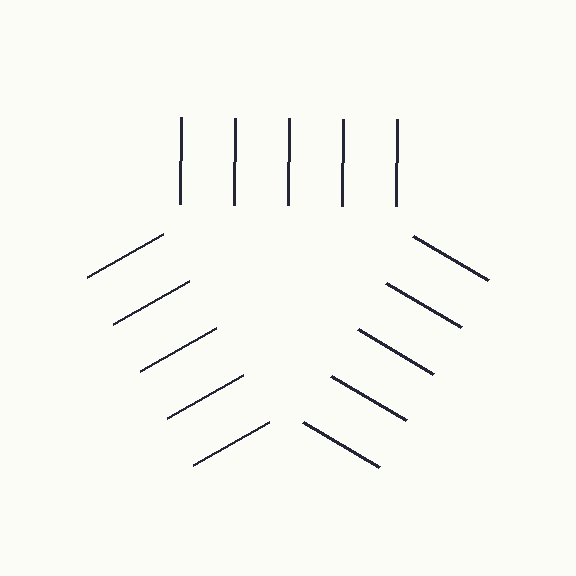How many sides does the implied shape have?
3 sides — the line-ends trace a triangle.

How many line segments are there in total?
15 — 5 along each of the 3 edges.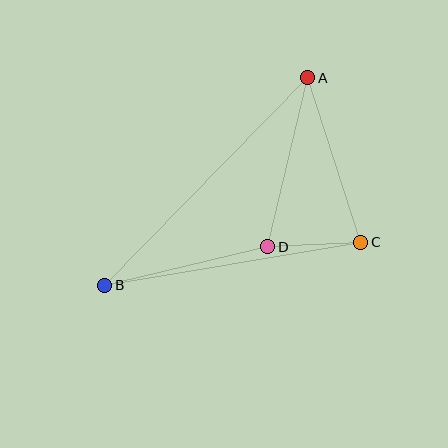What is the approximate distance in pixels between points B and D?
The distance between B and D is approximately 168 pixels.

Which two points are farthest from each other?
Points A and B are farthest from each other.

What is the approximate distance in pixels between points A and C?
The distance between A and C is approximately 173 pixels.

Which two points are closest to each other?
Points C and D are closest to each other.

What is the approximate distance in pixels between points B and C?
The distance between B and C is approximately 260 pixels.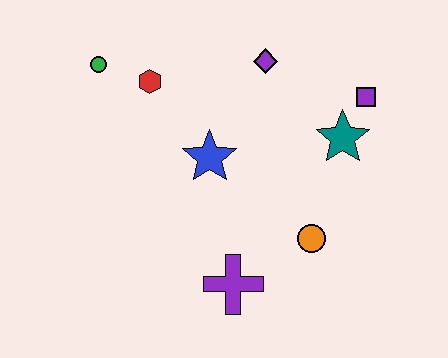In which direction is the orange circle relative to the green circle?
The orange circle is to the right of the green circle.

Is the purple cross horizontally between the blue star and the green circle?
No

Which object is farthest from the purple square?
The green circle is farthest from the purple square.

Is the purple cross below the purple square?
Yes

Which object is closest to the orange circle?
The purple cross is closest to the orange circle.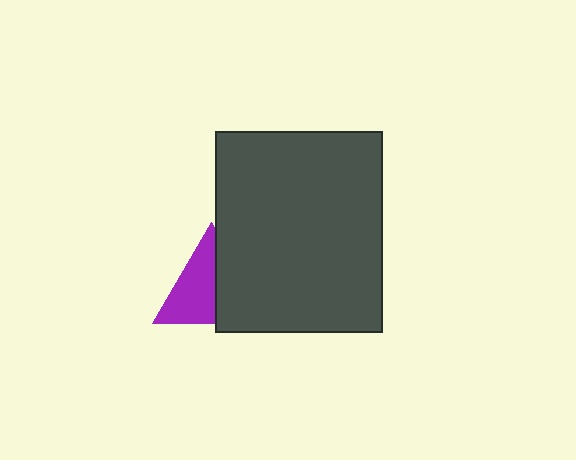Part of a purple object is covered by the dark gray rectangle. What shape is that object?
It is a triangle.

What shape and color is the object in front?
The object in front is a dark gray rectangle.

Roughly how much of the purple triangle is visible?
About half of it is visible (roughly 57%).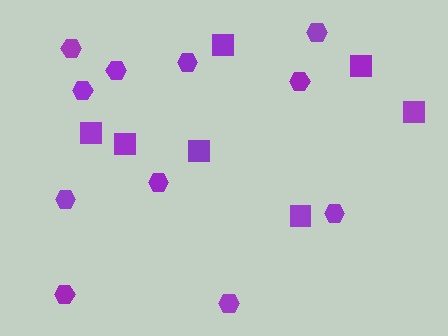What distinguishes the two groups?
There are 2 groups: one group of hexagons (11) and one group of squares (7).